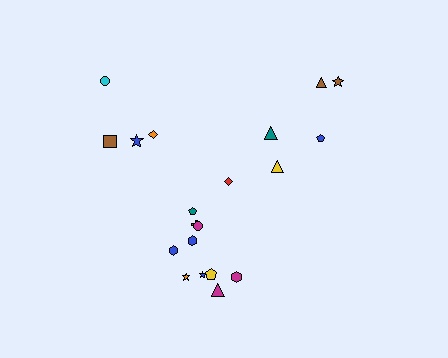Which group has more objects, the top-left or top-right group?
The top-right group.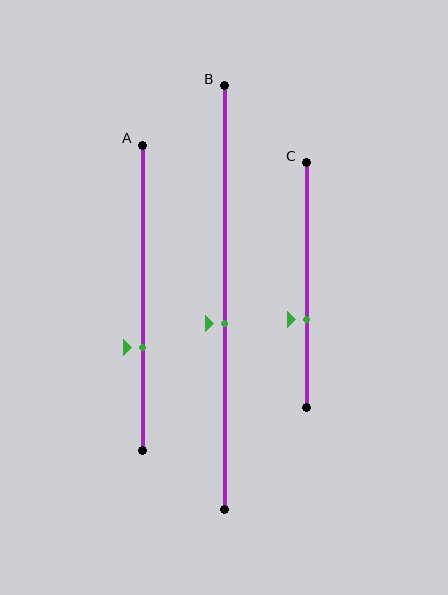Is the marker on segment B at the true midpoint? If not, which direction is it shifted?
No, the marker on segment B is shifted downward by about 6% of the segment length.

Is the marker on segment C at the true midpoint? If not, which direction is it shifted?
No, the marker on segment C is shifted downward by about 14% of the segment length.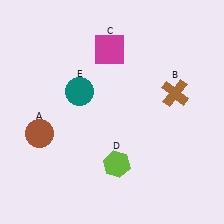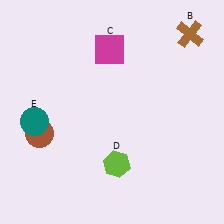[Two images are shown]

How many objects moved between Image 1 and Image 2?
2 objects moved between the two images.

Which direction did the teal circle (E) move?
The teal circle (E) moved left.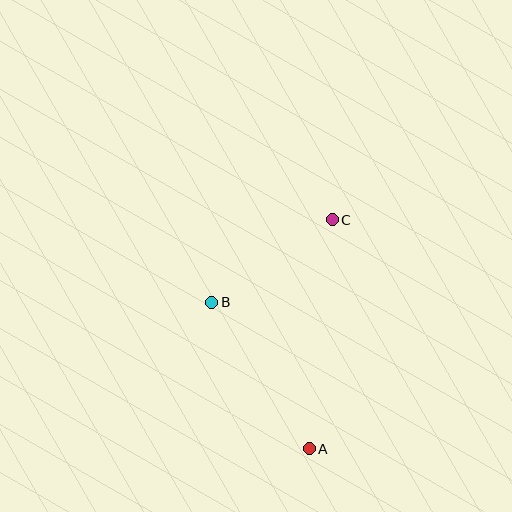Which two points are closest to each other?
Points B and C are closest to each other.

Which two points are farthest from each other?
Points A and C are farthest from each other.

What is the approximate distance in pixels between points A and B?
The distance between A and B is approximately 176 pixels.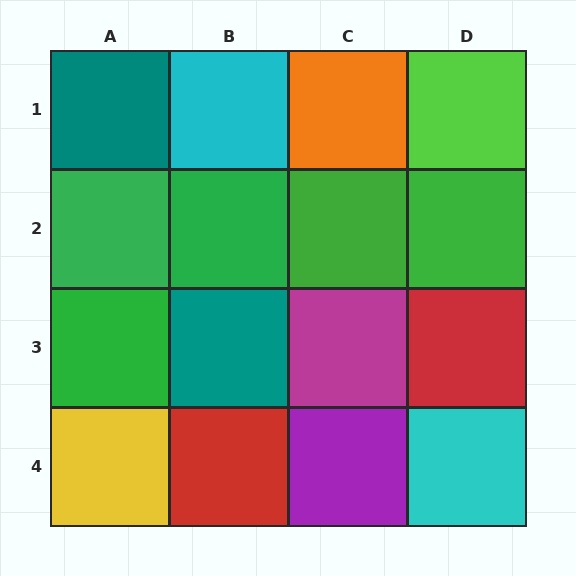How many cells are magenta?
1 cell is magenta.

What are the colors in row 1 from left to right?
Teal, cyan, orange, lime.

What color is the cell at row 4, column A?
Yellow.